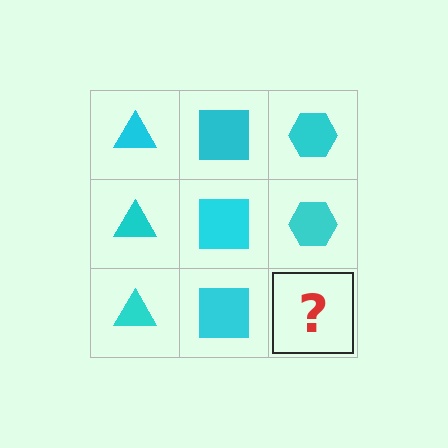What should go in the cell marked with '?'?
The missing cell should contain a cyan hexagon.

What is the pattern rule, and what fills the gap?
The rule is that each column has a consistent shape. The gap should be filled with a cyan hexagon.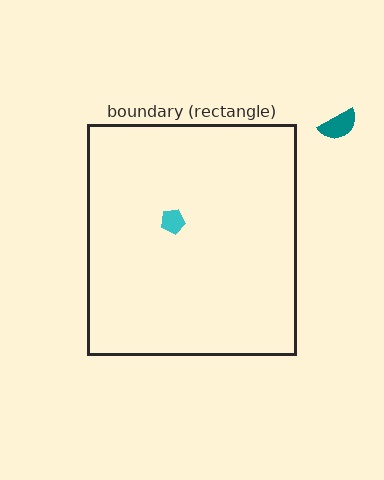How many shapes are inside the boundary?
1 inside, 1 outside.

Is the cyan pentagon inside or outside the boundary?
Inside.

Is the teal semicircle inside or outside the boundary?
Outside.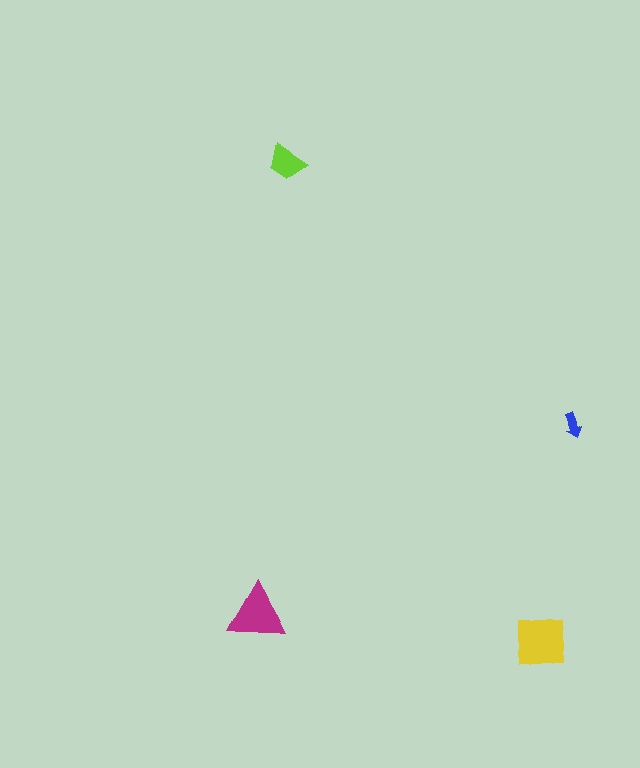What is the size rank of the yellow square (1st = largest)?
1st.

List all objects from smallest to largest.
The blue arrow, the lime trapezoid, the magenta triangle, the yellow square.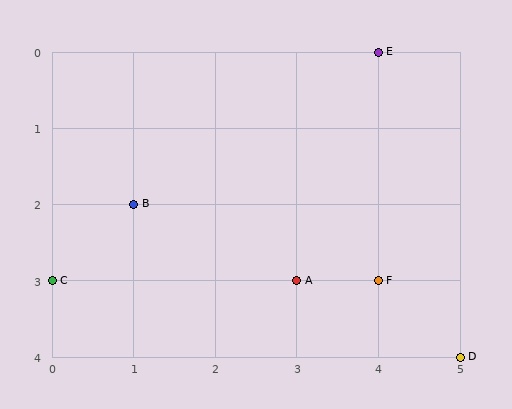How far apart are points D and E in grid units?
Points D and E are 1 column and 4 rows apart (about 4.1 grid units diagonally).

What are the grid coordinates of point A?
Point A is at grid coordinates (3, 3).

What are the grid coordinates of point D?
Point D is at grid coordinates (5, 4).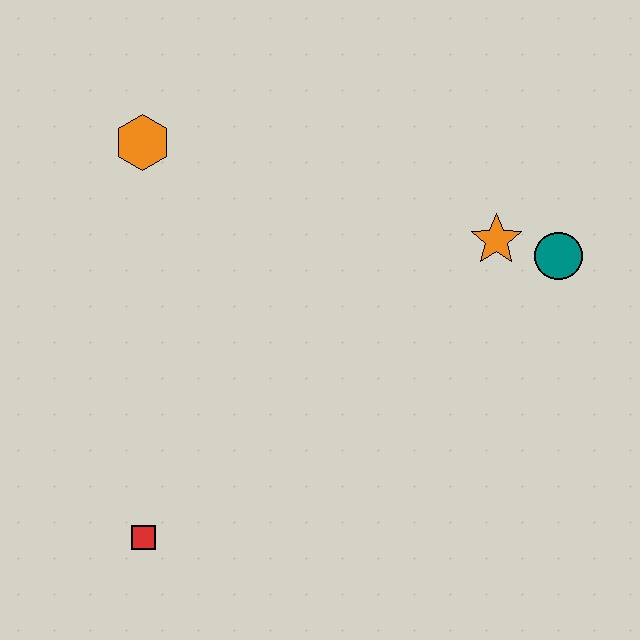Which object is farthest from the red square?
The teal circle is farthest from the red square.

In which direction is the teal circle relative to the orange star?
The teal circle is to the right of the orange star.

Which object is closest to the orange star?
The teal circle is closest to the orange star.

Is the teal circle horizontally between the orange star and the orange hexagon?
No